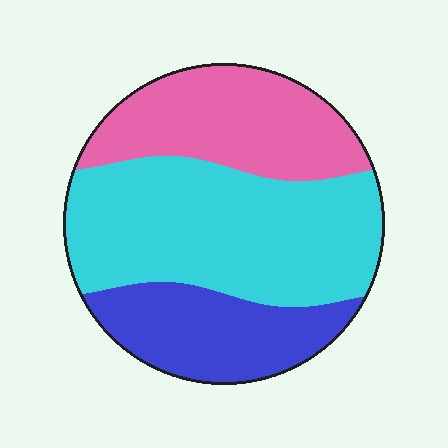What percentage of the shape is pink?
Pink takes up between a quarter and a half of the shape.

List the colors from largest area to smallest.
From largest to smallest: cyan, pink, blue.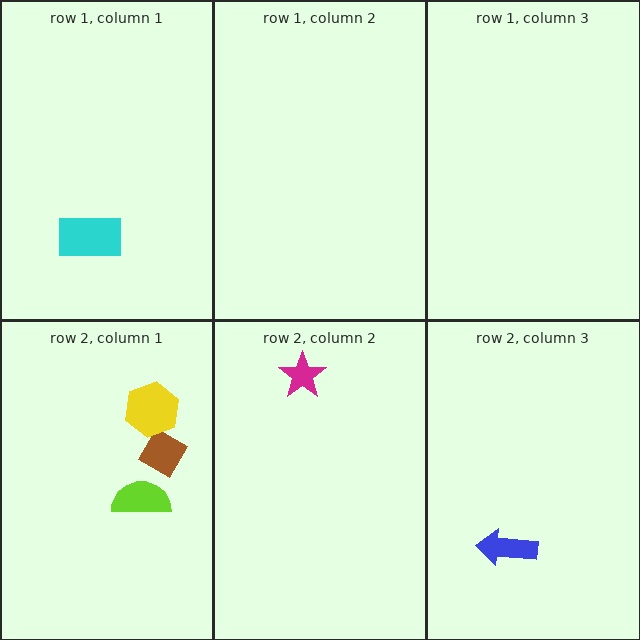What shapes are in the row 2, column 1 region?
The brown diamond, the yellow hexagon, the lime semicircle.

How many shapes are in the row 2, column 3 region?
1.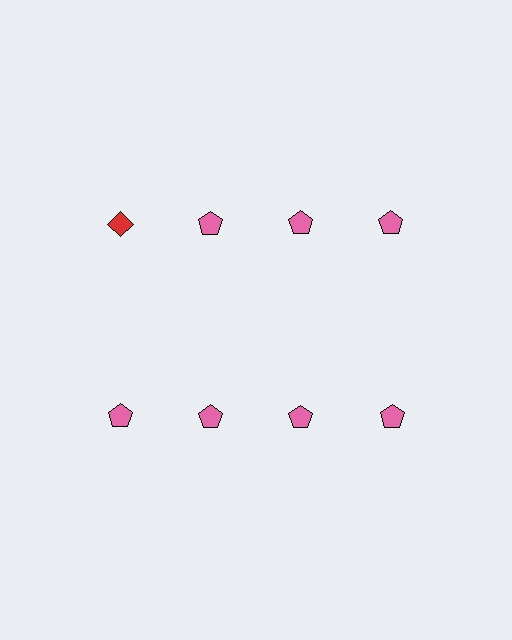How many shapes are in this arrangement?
There are 8 shapes arranged in a grid pattern.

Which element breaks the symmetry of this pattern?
The red diamond in the top row, leftmost column breaks the symmetry. All other shapes are pink pentagons.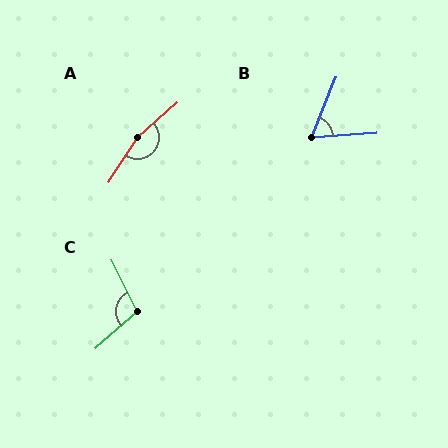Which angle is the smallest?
B, at approximately 64 degrees.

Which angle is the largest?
A, at approximately 164 degrees.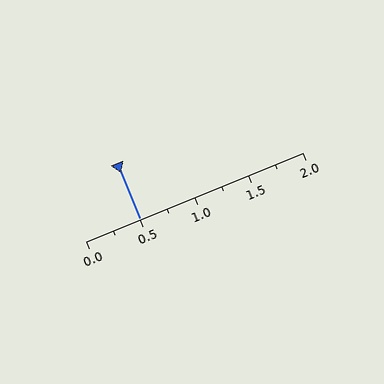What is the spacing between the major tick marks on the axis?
The major ticks are spaced 0.5 apart.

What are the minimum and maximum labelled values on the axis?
The axis runs from 0.0 to 2.0.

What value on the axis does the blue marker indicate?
The marker indicates approximately 0.5.